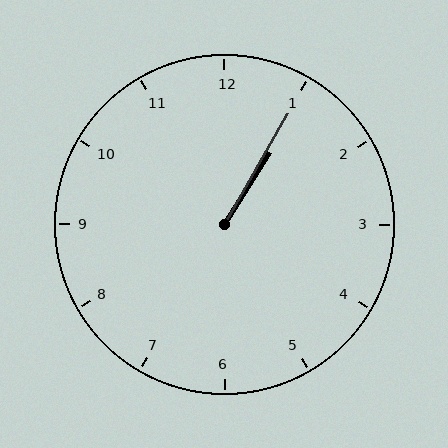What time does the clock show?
1:05.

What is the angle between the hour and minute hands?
Approximately 2 degrees.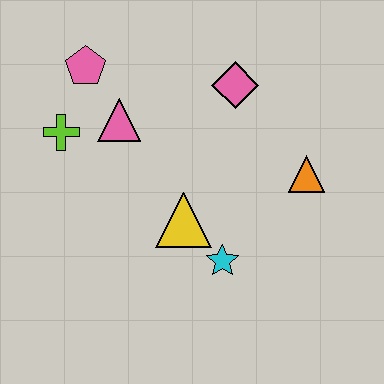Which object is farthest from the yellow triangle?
The pink pentagon is farthest from the yellow triangle.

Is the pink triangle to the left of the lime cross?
No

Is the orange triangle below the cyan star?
No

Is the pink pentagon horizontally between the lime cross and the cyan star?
Yes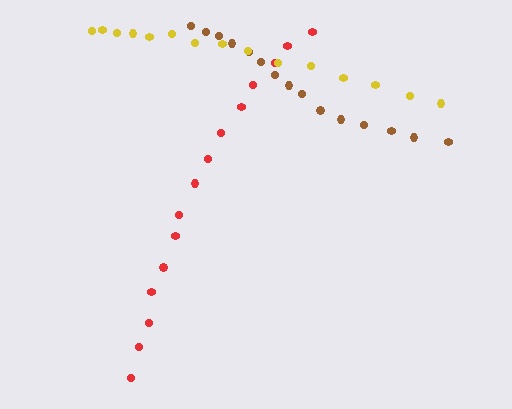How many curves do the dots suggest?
There are 3 distinct paths.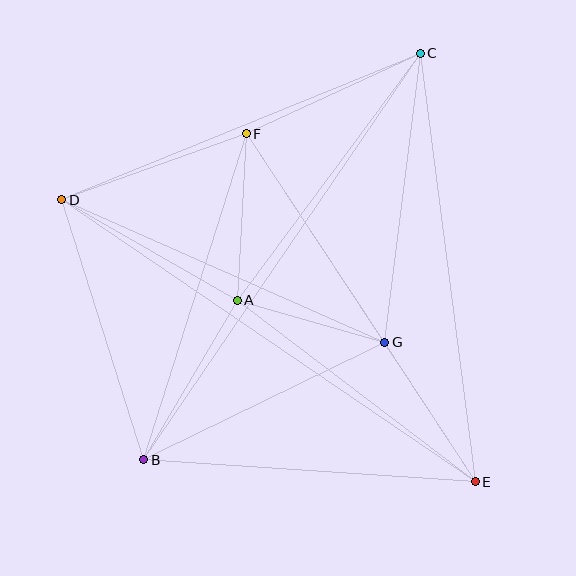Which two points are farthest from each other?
Points D and E are farthest from each other.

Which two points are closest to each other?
Points A and G are closest to each other.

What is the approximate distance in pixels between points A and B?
The distance between A and B is approximately 185 pixels.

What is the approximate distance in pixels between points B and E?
The distance between B and E is approximately 333 pixels.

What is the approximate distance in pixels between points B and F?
The distance between B and F is approximately 341 pixels.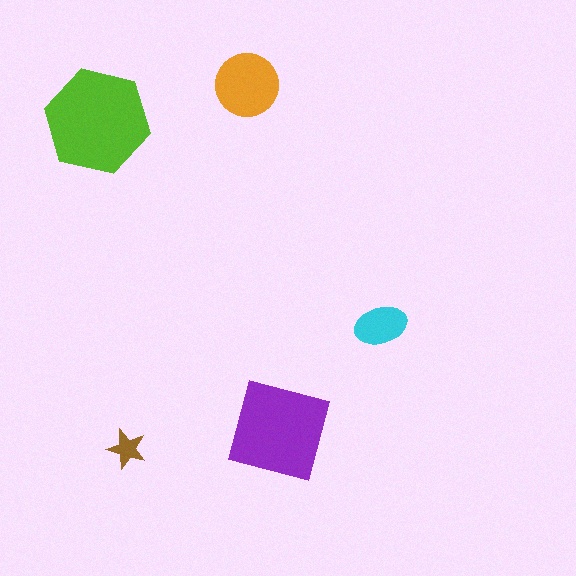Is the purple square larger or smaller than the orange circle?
Larger.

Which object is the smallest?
The brown star.